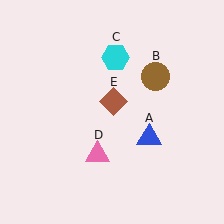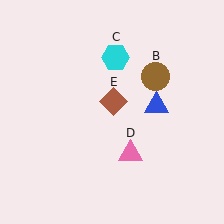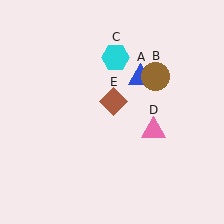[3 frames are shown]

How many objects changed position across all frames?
2 objects changed position: blue triangle (object A), pink triangle (object D).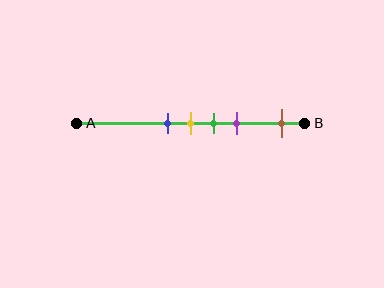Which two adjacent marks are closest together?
The blue and yellow marks are the closest adjacent pair.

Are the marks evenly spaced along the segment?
No, the marks are not evenly spaced.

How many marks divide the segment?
There are 5 marks dividing the segment.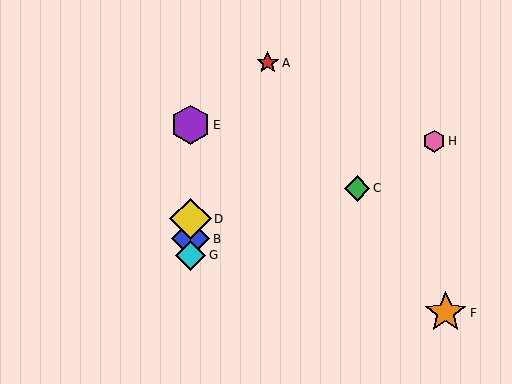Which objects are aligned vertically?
Objects B, D, E, G are aligned vertically.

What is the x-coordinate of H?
Object H is at x≈434.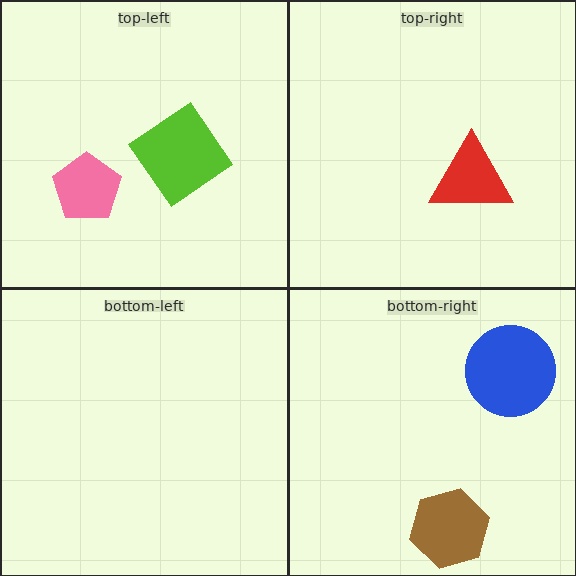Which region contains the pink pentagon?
The top-left region.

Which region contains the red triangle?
The top-right region.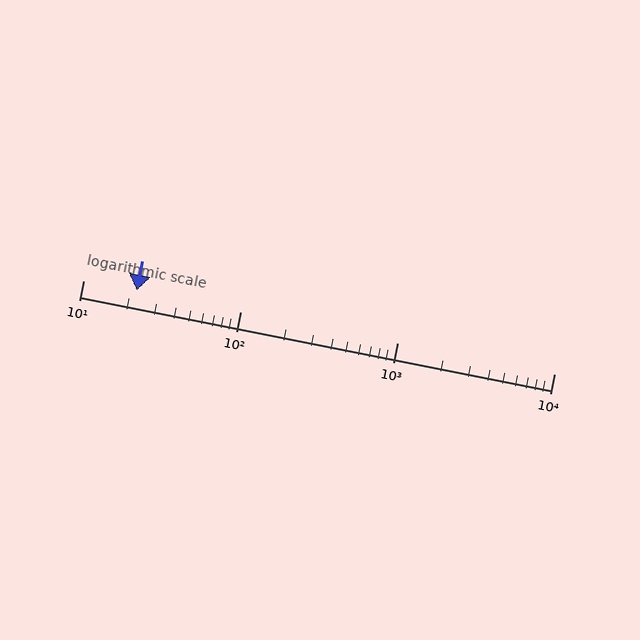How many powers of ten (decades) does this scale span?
The scale spans 3 decades, from 10 to 10000.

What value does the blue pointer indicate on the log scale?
The pointer indicates approximately 22.